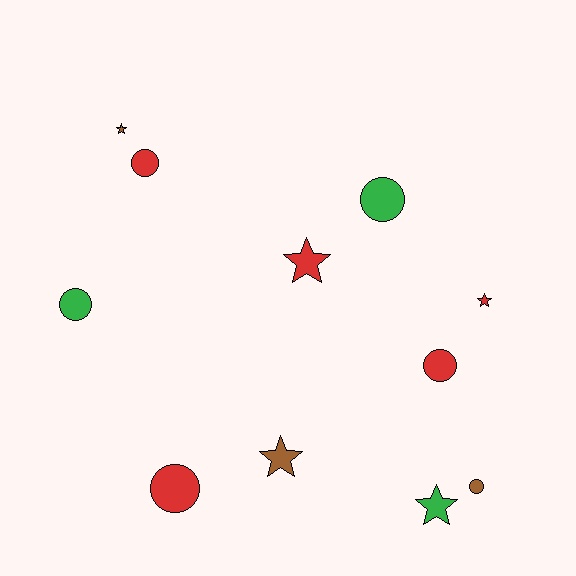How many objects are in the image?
There are 11 objects.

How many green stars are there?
There is 1 green star.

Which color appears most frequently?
Red, with 5 objects.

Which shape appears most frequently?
Circle, with 6 objects.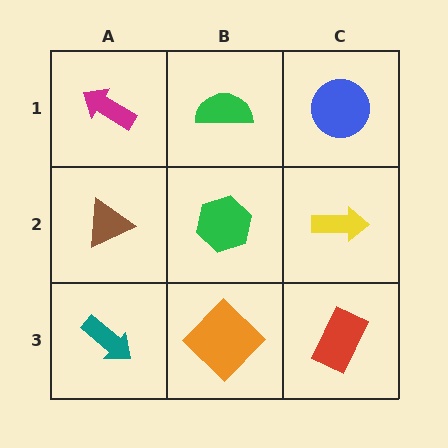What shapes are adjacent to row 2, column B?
A green semicircle (row 1, column B), an orange diamond (row 3, column B), a brown triangle (row 2, column A), a yellow arrow (row 2, column C).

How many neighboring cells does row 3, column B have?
3.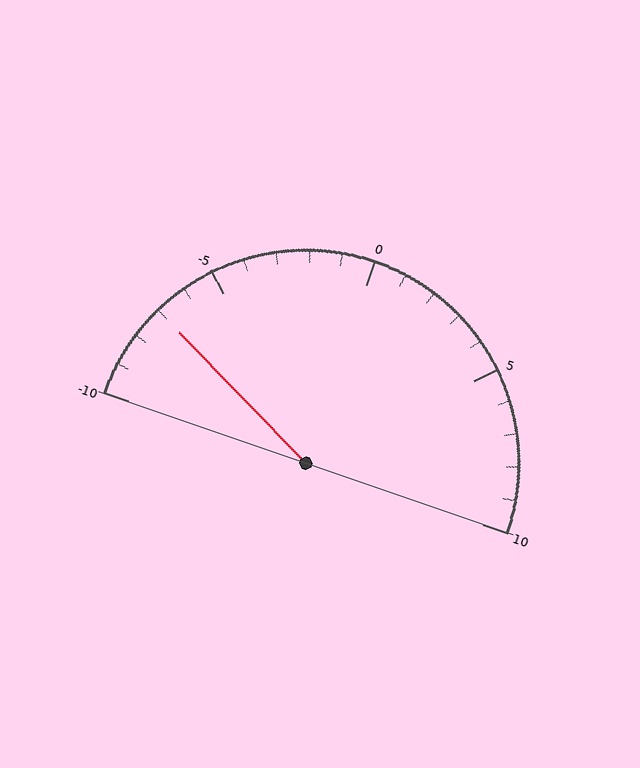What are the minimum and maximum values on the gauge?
The gauge ranges from -10 to 10.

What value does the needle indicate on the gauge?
The needle indicates approximately -7.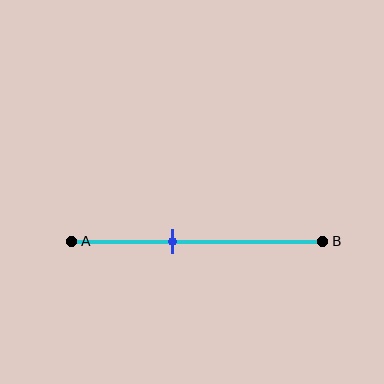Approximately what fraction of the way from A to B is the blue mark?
The blue mark is approximately 40% of the way from A to B.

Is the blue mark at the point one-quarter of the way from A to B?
No, the mark is at about 40% from A, not at the 25% one-quarter point.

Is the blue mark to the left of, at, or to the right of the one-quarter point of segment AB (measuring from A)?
The blue mark is to the right of the one-quarter point of segment AB.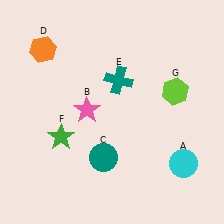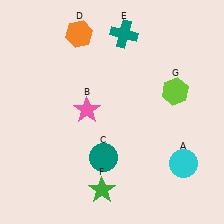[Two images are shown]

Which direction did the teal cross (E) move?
The teal cross (E) moved up.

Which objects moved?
The objects that moved are: the orange hexagon (D), the teal cross (E), the green star (F).